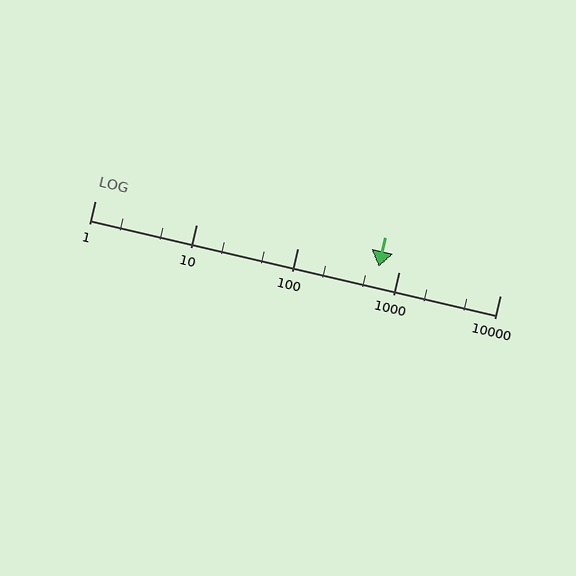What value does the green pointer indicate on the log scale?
The pointer indicates approximately 630.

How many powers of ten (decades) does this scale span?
The scale spans 4 decades, from 1 to 10000.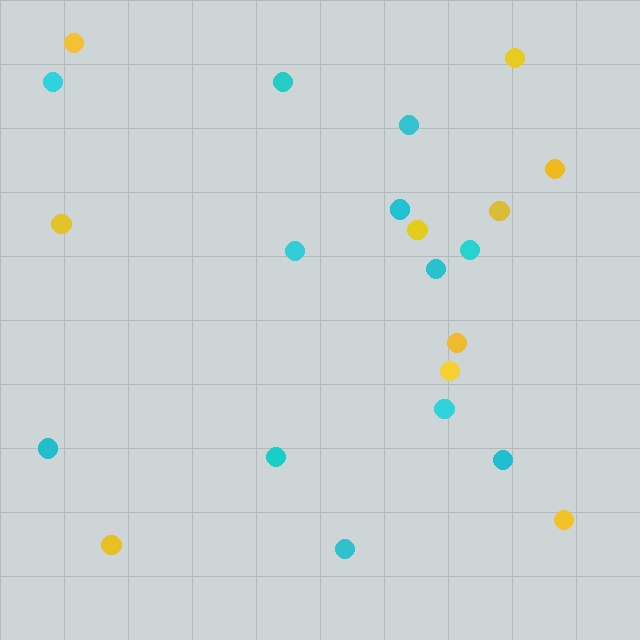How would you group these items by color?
There are 2 groups: one group of yellow circles (10) and one group of cyan circles (12).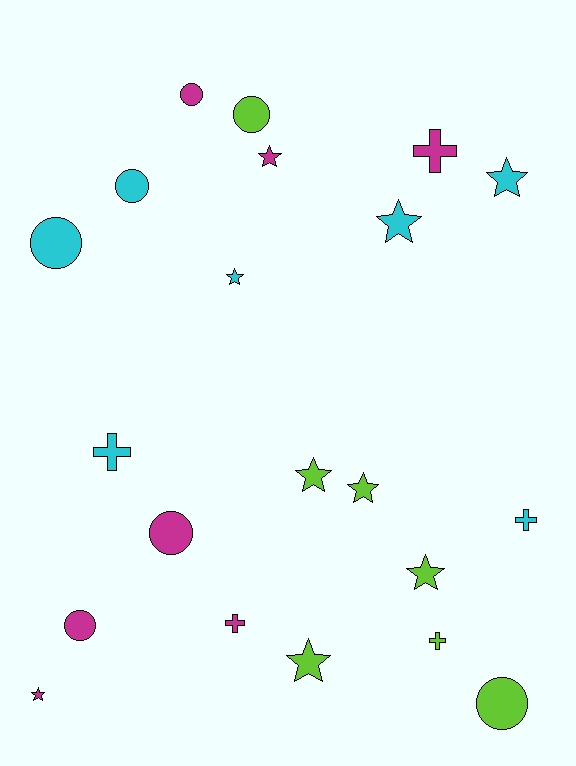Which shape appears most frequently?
Star, with 9 objects.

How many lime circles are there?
There are 2 lime circles.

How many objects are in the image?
There are 21 objects.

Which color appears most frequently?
Cyan, with 7 objects.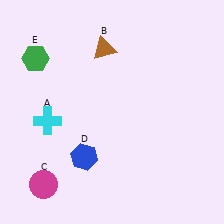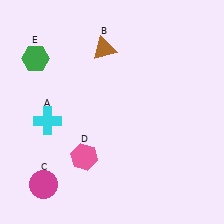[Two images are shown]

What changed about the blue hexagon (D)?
In Image 1, D is blue. In Image 2, it changed to pink.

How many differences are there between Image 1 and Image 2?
There is 1 difference between the two images.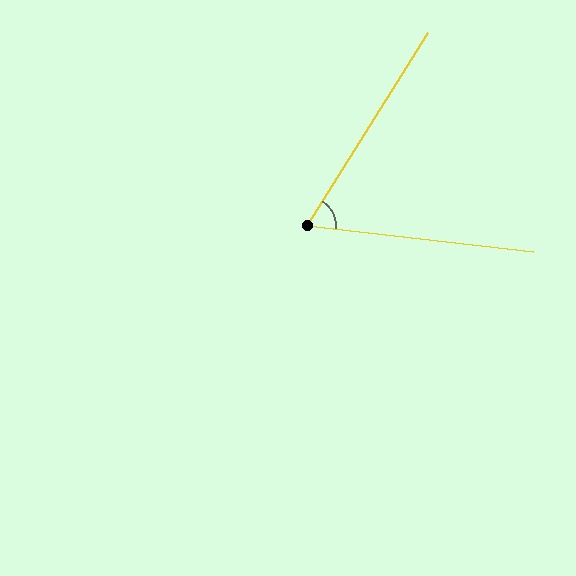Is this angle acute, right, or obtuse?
It is acute.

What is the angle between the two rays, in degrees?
Approximately 64 degrees.